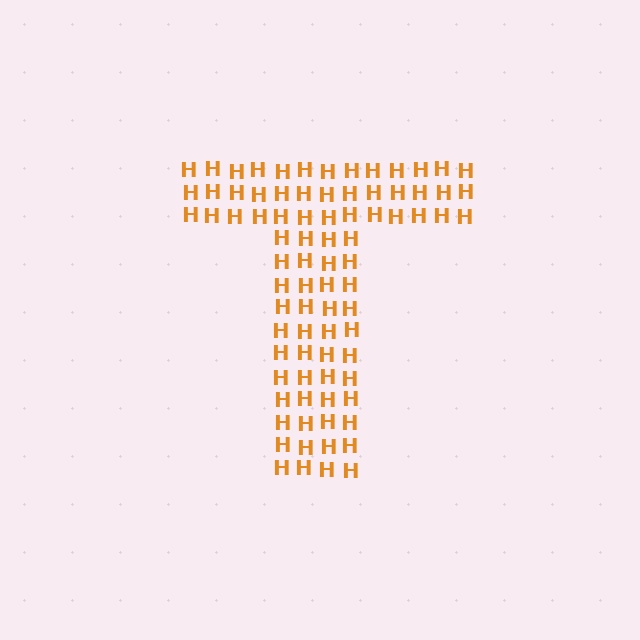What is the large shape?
The large shape is the letter T.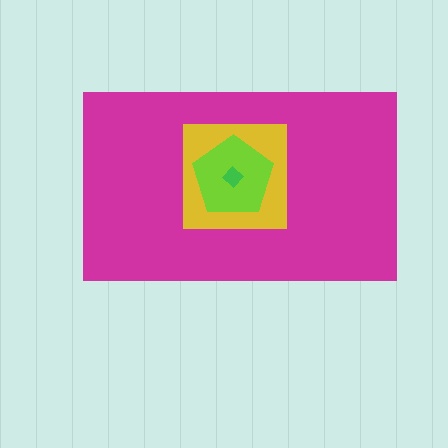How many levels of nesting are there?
4.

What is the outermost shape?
The magenta rectangle.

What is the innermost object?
The green diamond.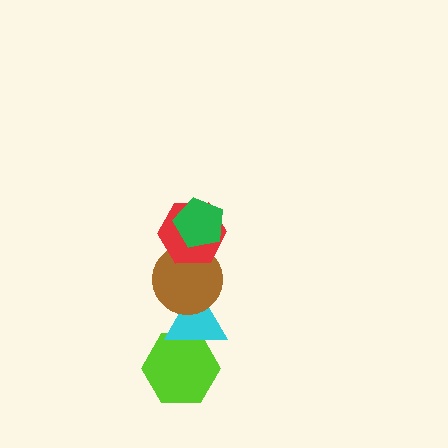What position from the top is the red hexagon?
The red hexagon is 2nd from the top.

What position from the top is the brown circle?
The brown circle is 3rd from the top.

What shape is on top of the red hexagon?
The green pentagon is on top of the red hexagon.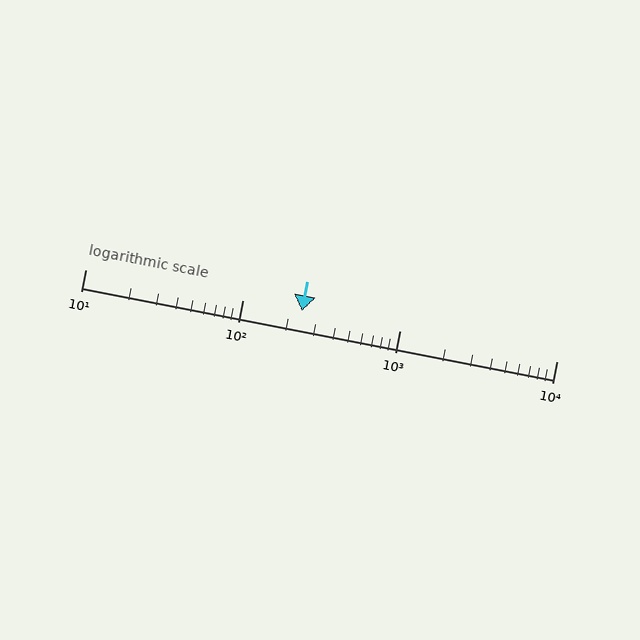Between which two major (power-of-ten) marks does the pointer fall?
The pointer is between 100 and 1000.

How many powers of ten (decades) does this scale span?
The scale spans 3 decades, from 10 to 10000.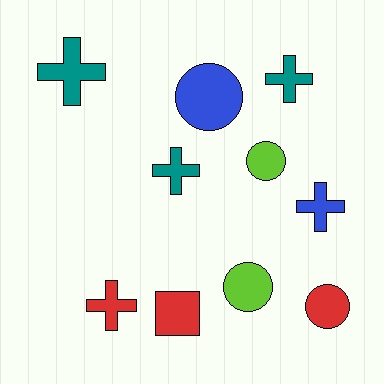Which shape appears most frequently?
Cross, with 5 objects.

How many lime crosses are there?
There are no lime crosses.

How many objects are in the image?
There are 10 objects.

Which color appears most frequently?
Red, with 3 objects.